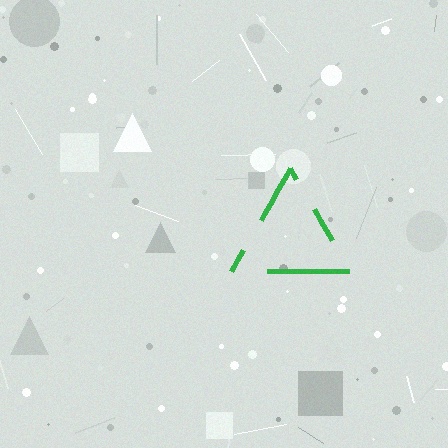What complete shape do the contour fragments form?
The contour fragments form a triangle.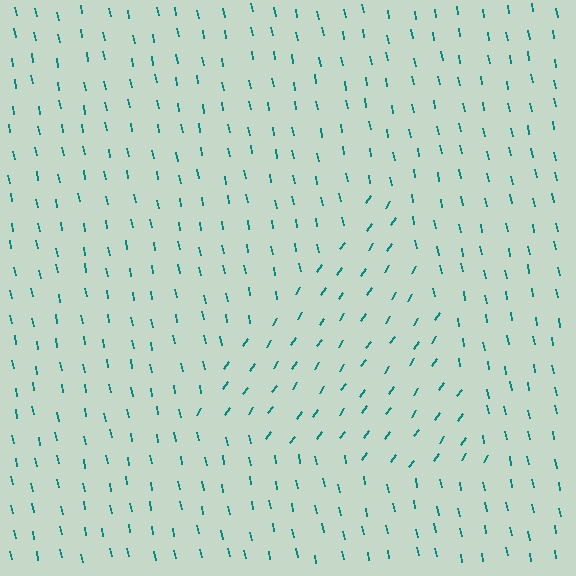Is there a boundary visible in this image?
Yes, there is a texture boundary formed by a change in line orientation.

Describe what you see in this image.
The image is filled with small teal line segments. A triangle region in the image has lines oriented differently from the surrounding lines, creating a visible texture boundary.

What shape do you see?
I see a triangle.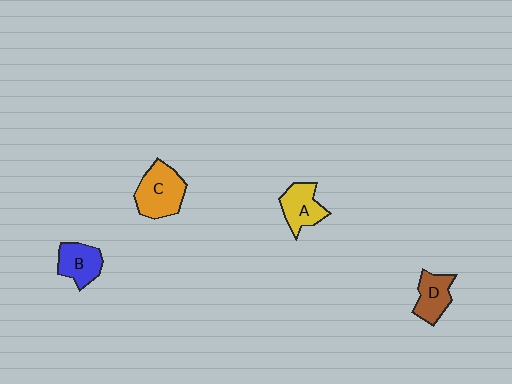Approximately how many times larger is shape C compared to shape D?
Approximately 1.4 times.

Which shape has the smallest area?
Shape D (brown).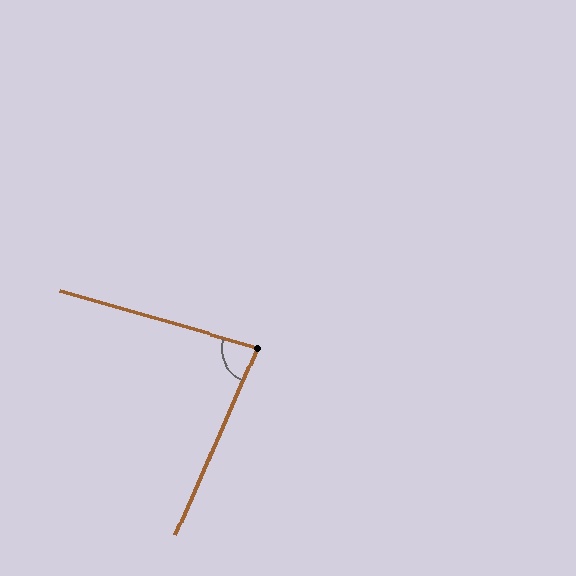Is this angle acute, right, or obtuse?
It is acute.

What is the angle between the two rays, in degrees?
Approximately 83 degrees.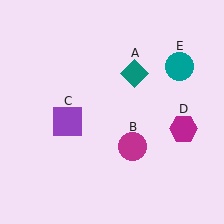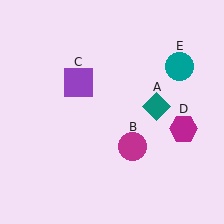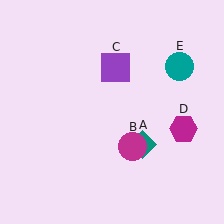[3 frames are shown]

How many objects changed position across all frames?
2 objects changed position: teal diamond (object A), purple square (object C).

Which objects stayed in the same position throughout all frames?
Magenta circle (object B) and magenta hexagon (object D) and teal circle (object E) remained stationary.